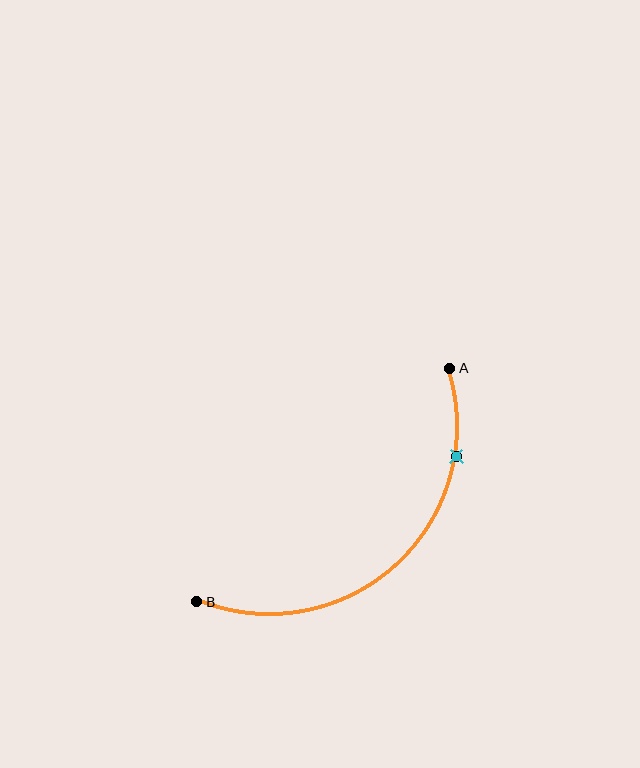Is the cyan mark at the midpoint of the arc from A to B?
No. The cyan mark lies on the arc but is closer to endpoint A. The arc midpoint would be at the point on the curve equidistant along the arc from both A and B.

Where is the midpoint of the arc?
The arc midpoint is the point on the curve farthest from the straight line joining A and B. It sits below and to the right of that line.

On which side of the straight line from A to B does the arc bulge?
The arc bulges below and to the right of the straight line connecting A and B.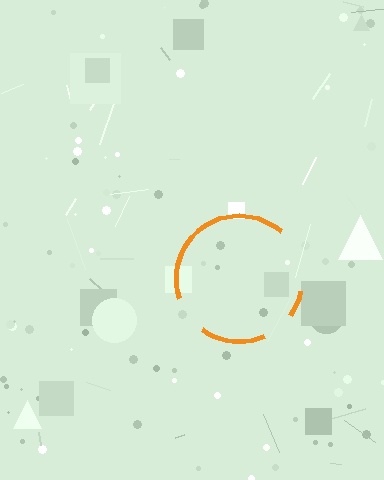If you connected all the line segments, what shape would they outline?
They would outline a circle.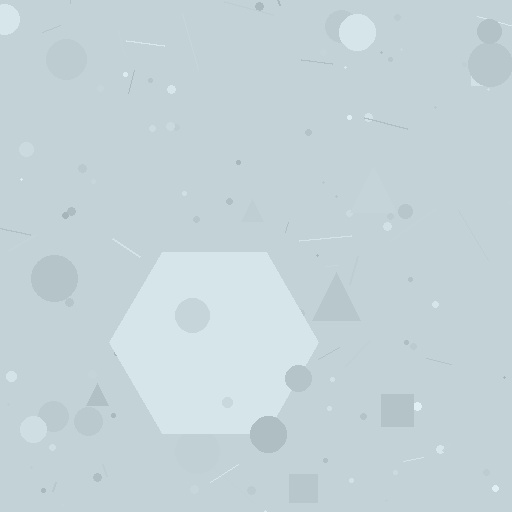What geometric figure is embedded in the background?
A hexagon is embedded in the background.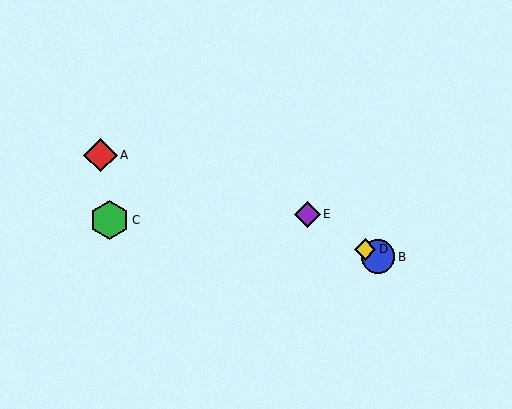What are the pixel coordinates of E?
Object E is at (307, 214).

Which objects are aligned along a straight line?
Objects B, D, E are aligned along a straight line.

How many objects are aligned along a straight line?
3 objects (B, D, E) are aligned along a straight line.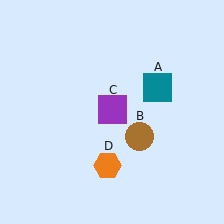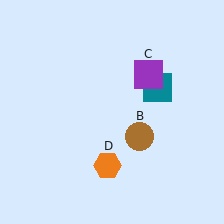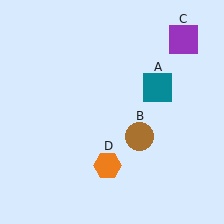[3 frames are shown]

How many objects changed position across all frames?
1 object changed position: purple square (object C).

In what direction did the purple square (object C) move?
The purple square (object C) moved up and to the right.